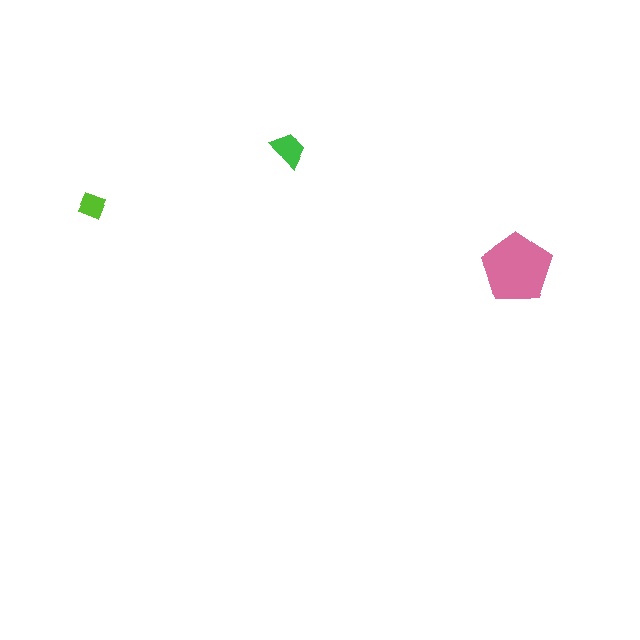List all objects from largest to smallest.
The pink pentagon, the green trapezoid, the lime diamond.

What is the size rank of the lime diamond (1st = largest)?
3rd.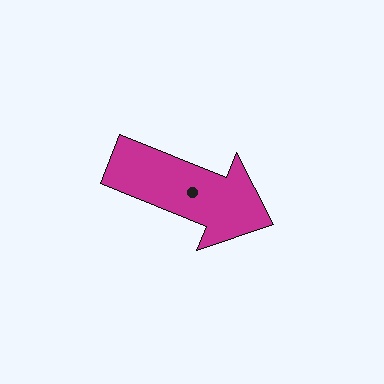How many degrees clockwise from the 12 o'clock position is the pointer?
Approximately 112 degrees.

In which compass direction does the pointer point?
East.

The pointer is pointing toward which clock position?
Roughly 4 o'clock.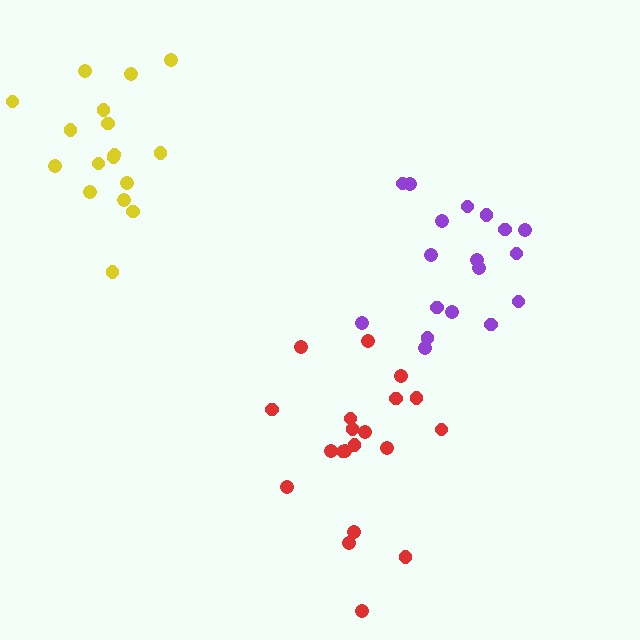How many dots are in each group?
Group 1: 20 dots, Group 2: 18 dots, Group 3: 17 dots (55 total).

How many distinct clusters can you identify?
There are 3 distinct clusters.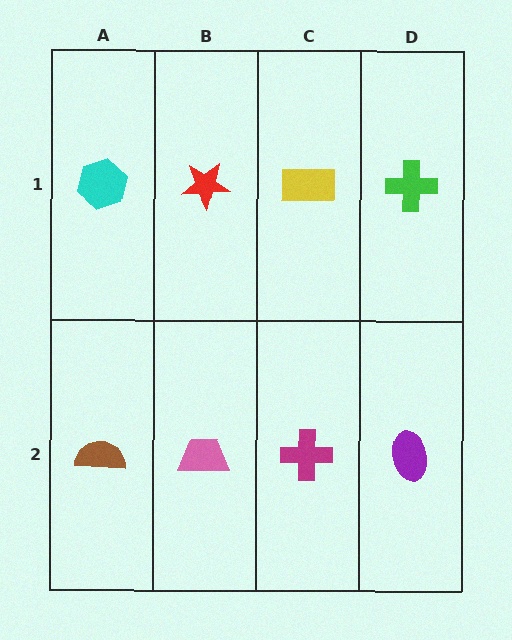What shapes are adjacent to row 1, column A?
A brown semicircle (row 2, column A), a red star (row 1, column B).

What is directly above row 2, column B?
A red star.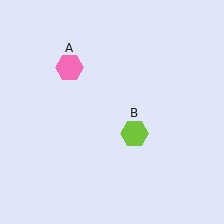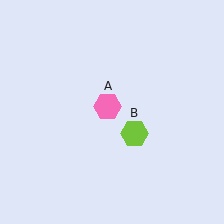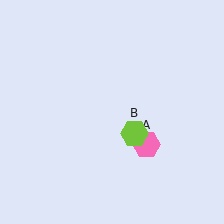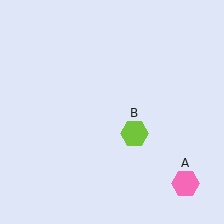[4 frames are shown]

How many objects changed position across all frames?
1 object changed position: pink hexagon (object A).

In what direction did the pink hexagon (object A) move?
The pink hexagon (object A) moved down and to the right.